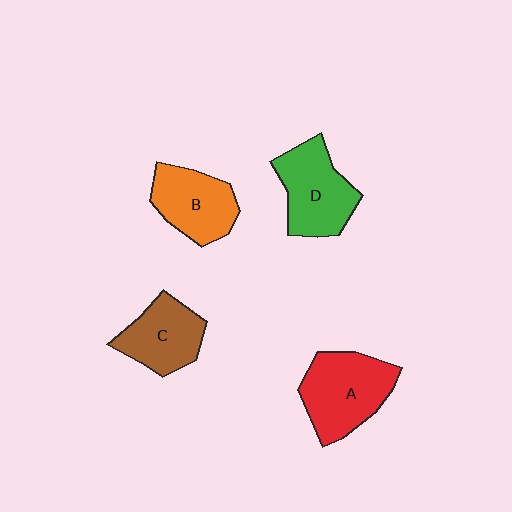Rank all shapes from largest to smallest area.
From largest to smallest: A (red), D (green), B (orange), C (brown).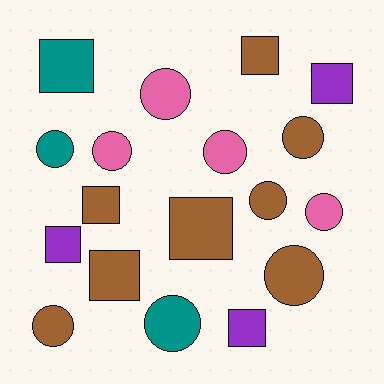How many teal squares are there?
There is 1 teal square.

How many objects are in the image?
There are 18 objects.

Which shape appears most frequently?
Circle, with 10 objects.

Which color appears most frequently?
Brown, with 8 objects.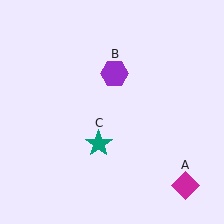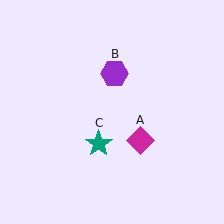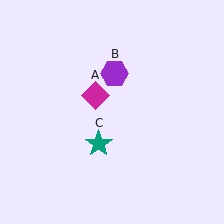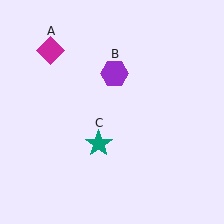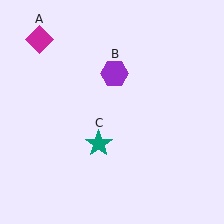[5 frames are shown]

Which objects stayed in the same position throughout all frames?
Purple hexagon (object B) and teal star (object C) remained stationary.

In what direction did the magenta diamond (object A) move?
The magenta diamond (object A) moved up and to the left.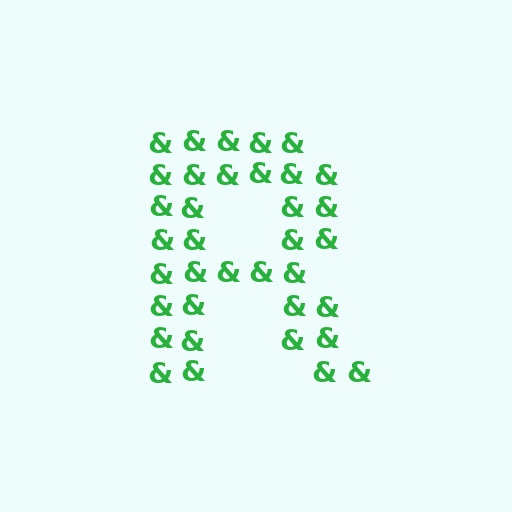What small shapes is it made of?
It is made of small ampersands.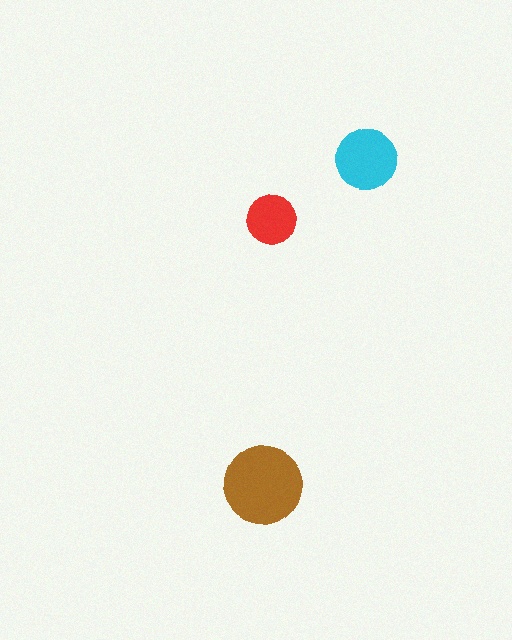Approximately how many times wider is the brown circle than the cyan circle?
About 1.5 times wider.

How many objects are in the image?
There are 3 objects in the image.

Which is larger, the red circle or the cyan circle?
The cyan one.